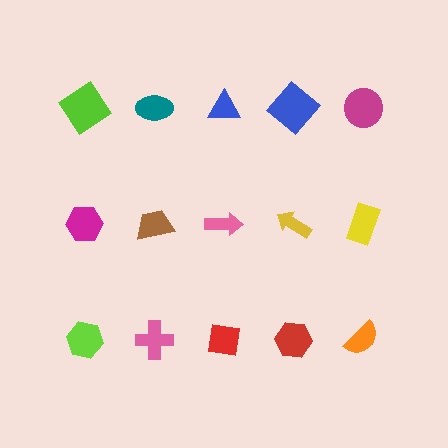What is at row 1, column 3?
A blue triangle.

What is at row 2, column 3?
A pink arrow.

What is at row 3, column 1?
A lime hexagon.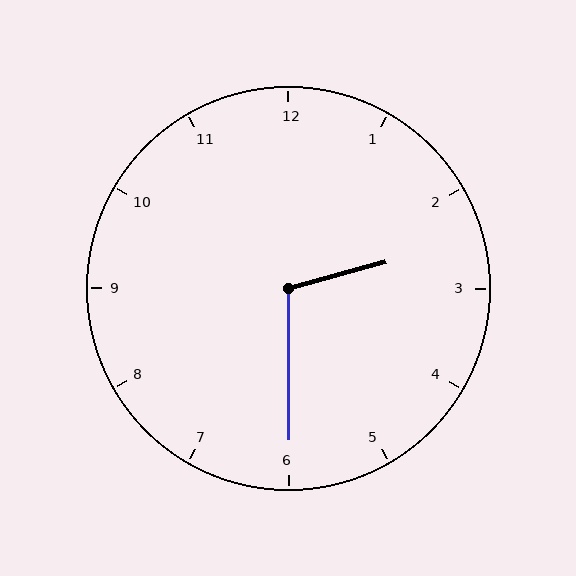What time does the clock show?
2:30.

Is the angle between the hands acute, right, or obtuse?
It is obtuse.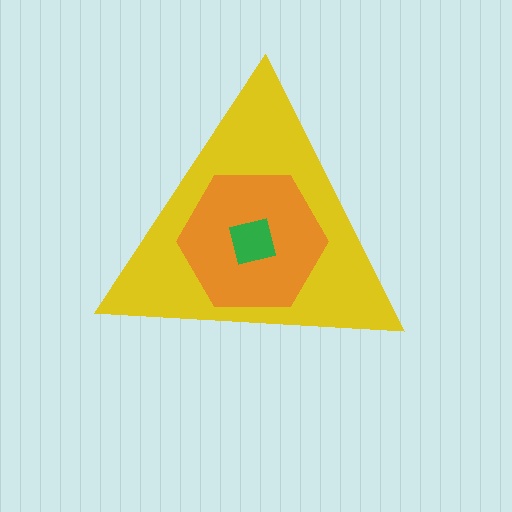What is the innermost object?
The green square.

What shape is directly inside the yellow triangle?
The orange hexagon.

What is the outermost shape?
The yellow triangle.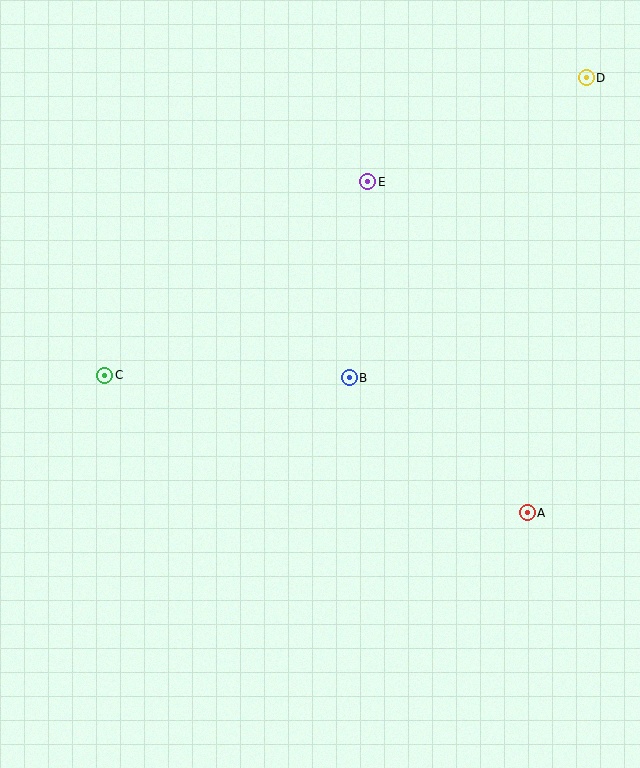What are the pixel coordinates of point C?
Point C is at (105, 375).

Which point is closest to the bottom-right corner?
Point A is closest to the bottom-right corner.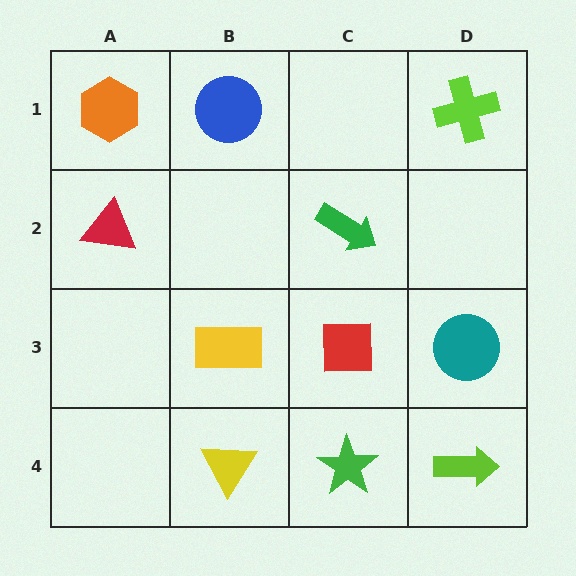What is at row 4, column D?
A lime arrow.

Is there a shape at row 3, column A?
No, that cell is empty.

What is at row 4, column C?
A green star.